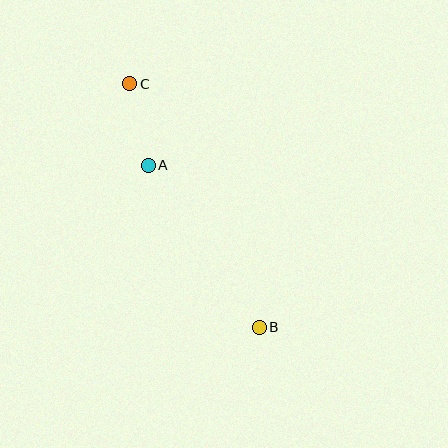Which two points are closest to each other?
Points A and C are closest to each other.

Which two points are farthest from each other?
Points B and C are farthest from each other.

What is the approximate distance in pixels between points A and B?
The distance between A and B is approximately 197 pixels.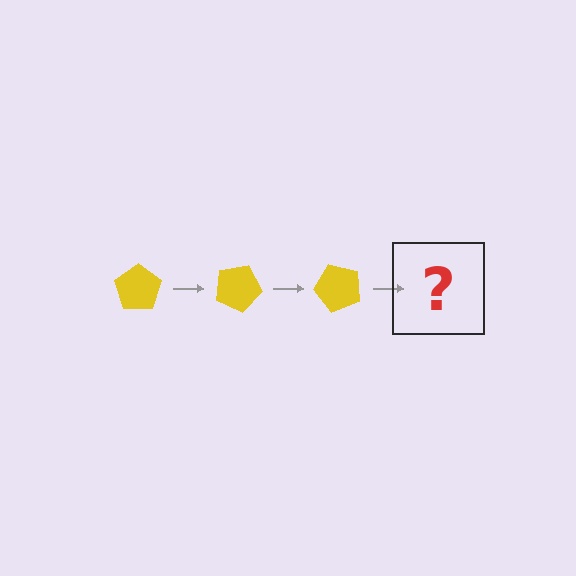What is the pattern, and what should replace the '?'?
The pattern is that the pentagon rotates 25 degrees each step. The '?' should be a yellow pentagon rotated 75 degrees.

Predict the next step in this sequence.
The next step is a yellow pentagon rotated 75 degrees.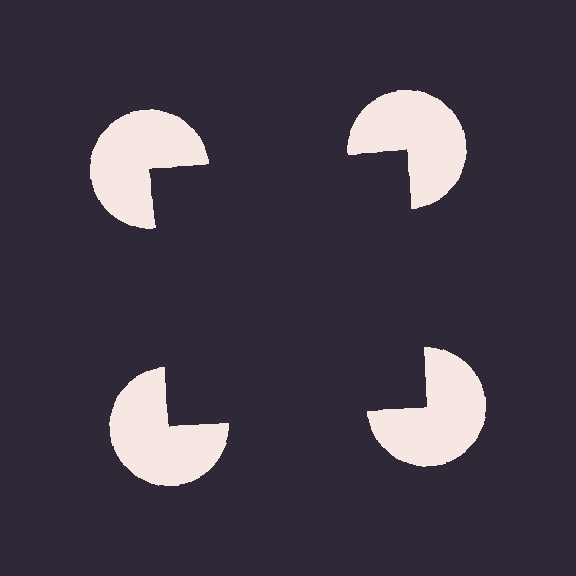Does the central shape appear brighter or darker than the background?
It typically appears slightly darker than the background, even though no actual brightness change is drawn.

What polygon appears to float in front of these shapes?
An illusory square — its edges are inferred from the aligned wedge cuts in the pac-man discs, not physically drawn.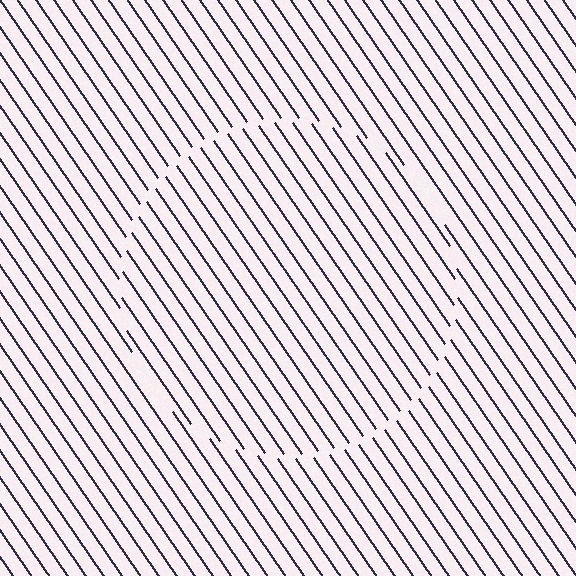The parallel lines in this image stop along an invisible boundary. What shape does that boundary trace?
An illusory circle. The interior of the shape contains the same grating, shifted by half a period — the contour is defined by the phase discontinuity where line-ends from the inner and outer gratings abut.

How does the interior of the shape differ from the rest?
The interior of the shape contains the same grating, shifted by half a period — the contour is defined by the phase discontinuity where line-ends from the inner and outer gratings abut.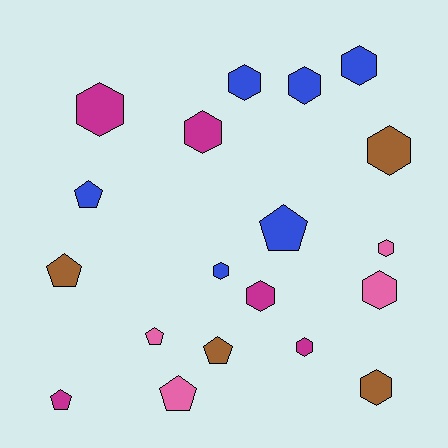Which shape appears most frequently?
Hexagon, with 12 objects.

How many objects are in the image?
There are 19 objects.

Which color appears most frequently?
Blue, with 6 objects.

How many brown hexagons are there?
There are 2 brown hexagons.